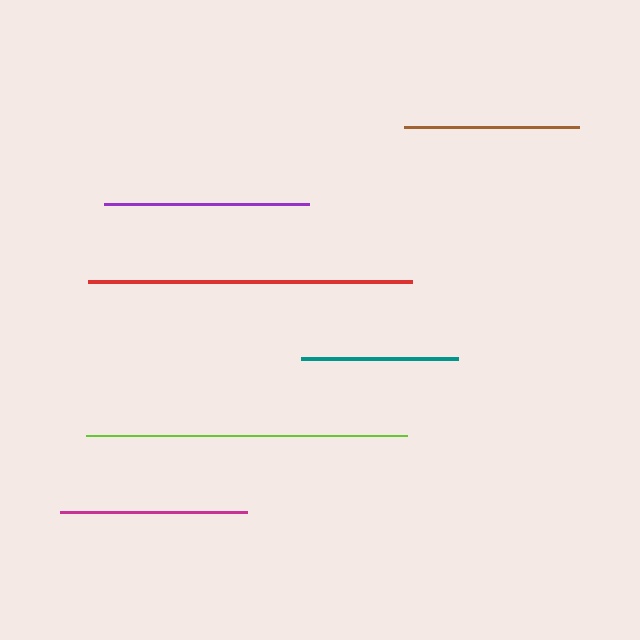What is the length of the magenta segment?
The magenta segment is approximately 187 pixels long.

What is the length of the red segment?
The red segment is approximately 324 pixels long.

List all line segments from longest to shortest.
From longest to shortest: red, lime, purple, magenta, brown, teal.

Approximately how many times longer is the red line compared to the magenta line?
The red line is approximately 1.7 times the length of the magenta line.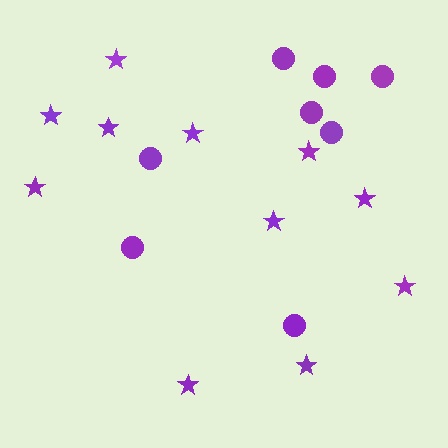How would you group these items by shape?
There are 2 groups: one group of stars (11) and one group of circles (8).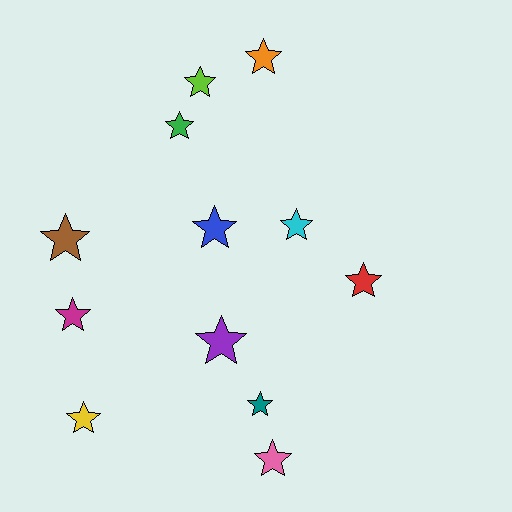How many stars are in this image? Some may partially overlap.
There are 12 stars.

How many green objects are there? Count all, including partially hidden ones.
There is 1 green object.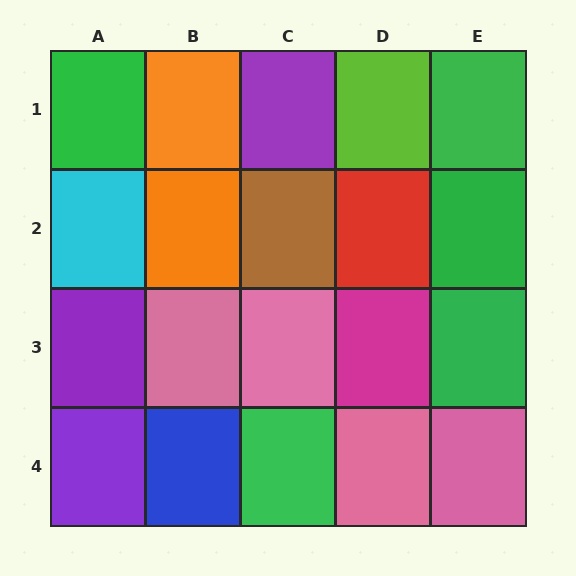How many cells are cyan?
1 cell is cyan.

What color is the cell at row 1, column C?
Purple.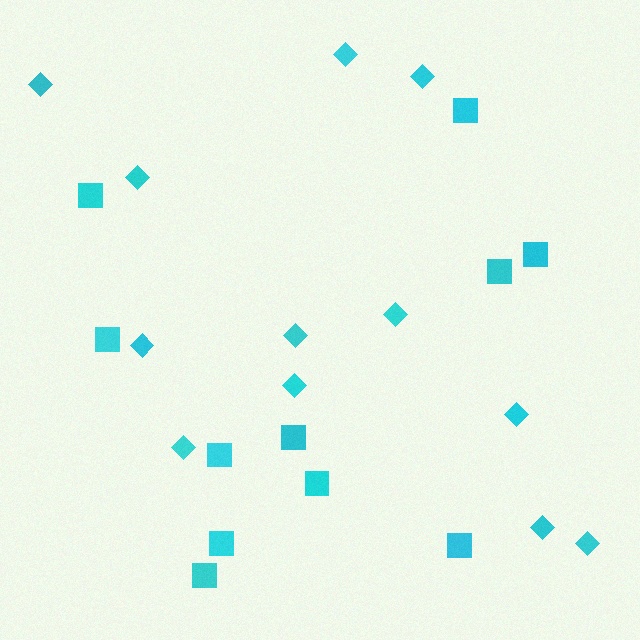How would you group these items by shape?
There are 2 groups: one group of diamonds (12) and one group of squares (11).